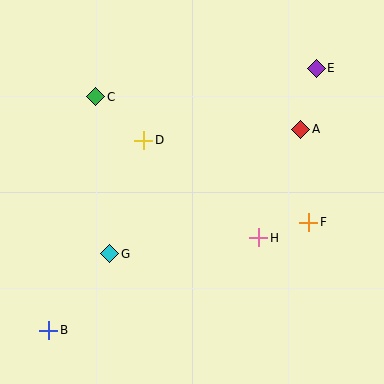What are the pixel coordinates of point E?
Point E is at (316, 68).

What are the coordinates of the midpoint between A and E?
The midpoint between A and E is at (308, 99).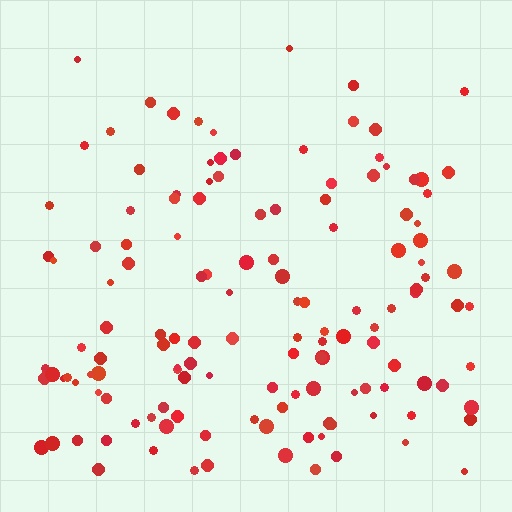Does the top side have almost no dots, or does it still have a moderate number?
Still a moderate number, just noticeably fewer than the bottom.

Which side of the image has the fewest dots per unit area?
The top.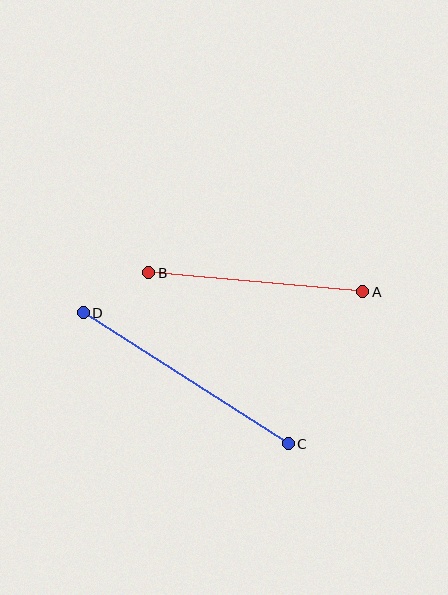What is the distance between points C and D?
The distance is approximately 243 pixels.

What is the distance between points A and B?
The distance is approximately 215 pixels.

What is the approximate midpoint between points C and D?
The midpoint is at approximately (186, 378) pixels.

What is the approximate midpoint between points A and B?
The midpoint is at approximately (256, 282) pixels.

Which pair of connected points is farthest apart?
Points C and D are farthest apart.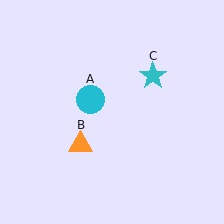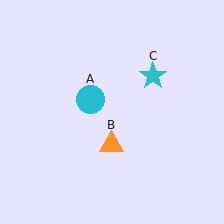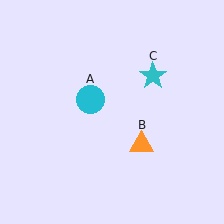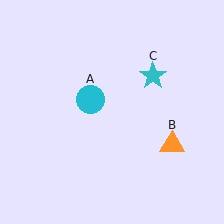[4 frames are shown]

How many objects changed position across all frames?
1 object changed position: orange triangle (object B).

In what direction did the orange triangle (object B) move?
The orange triangle (object B) moved right.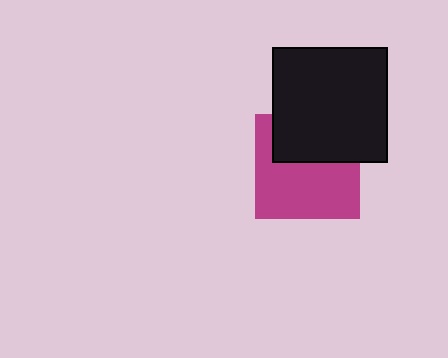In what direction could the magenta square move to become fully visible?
The magenta square could move down. That would shift it out from behind the black square entirely.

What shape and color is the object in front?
The object in front is a black square.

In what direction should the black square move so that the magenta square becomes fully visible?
The black square should move up. That is the shortest direction to clear the overlap and leave the magenta square fully visible.